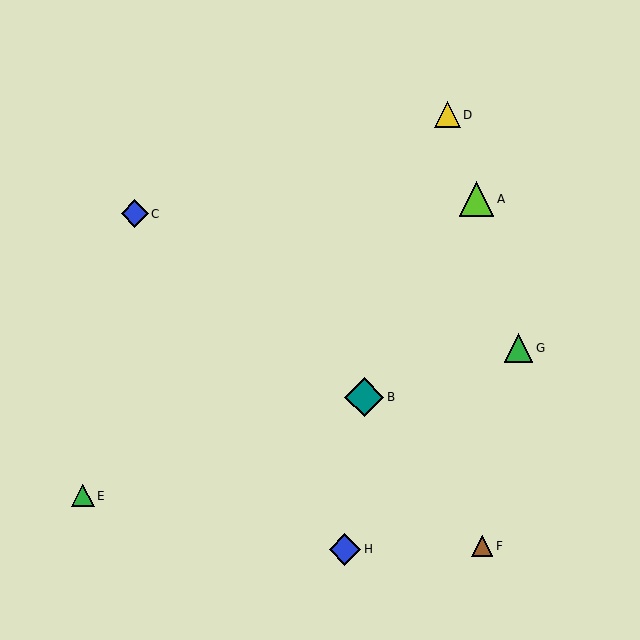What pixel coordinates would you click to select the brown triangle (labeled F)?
Click at (482, 546) to select the brown triangle F.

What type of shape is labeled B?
Shape B is a teal diamond.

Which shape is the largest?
The teal diamond (labeled B) is the largest.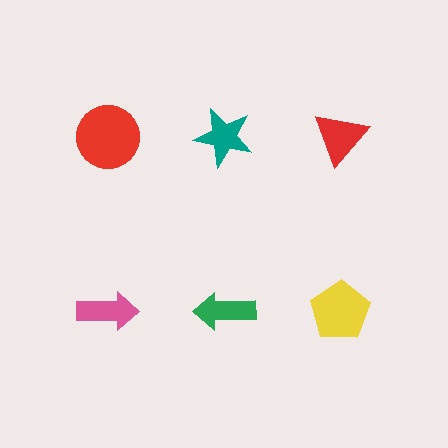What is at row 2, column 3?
A yellow pentagon.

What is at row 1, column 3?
A red triangle.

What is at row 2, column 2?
A green arrow.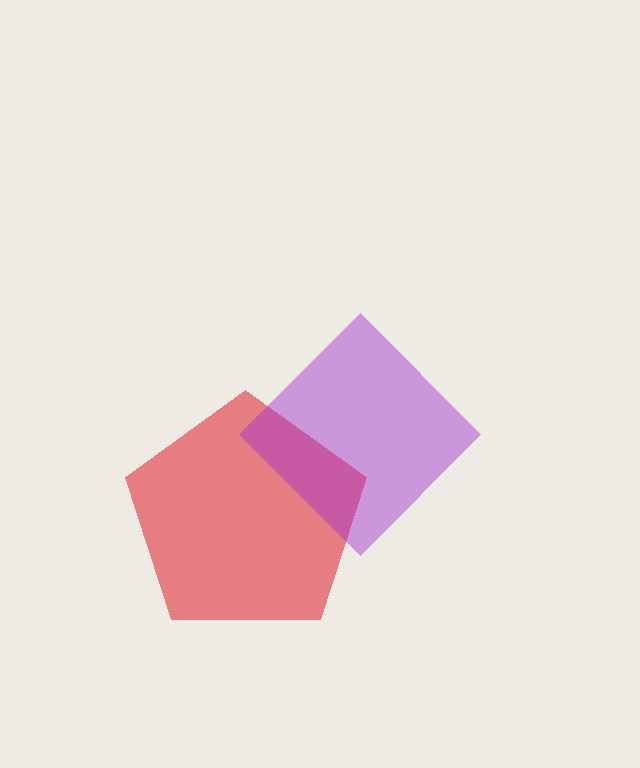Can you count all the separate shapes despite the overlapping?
Yes, there are 2 separate shapes.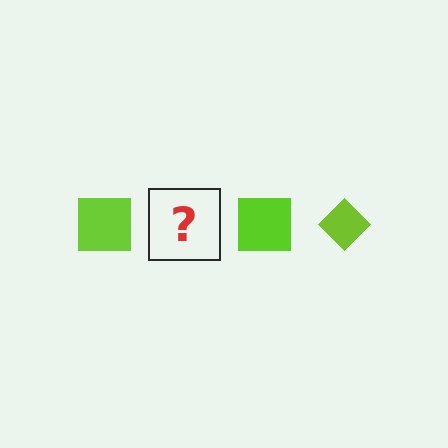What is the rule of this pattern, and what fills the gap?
The rule is that the pattern cycles through square, diamond shapes in lime. The gap should be filled with a lime diamond.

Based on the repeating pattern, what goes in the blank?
The blank should be a lime diamond.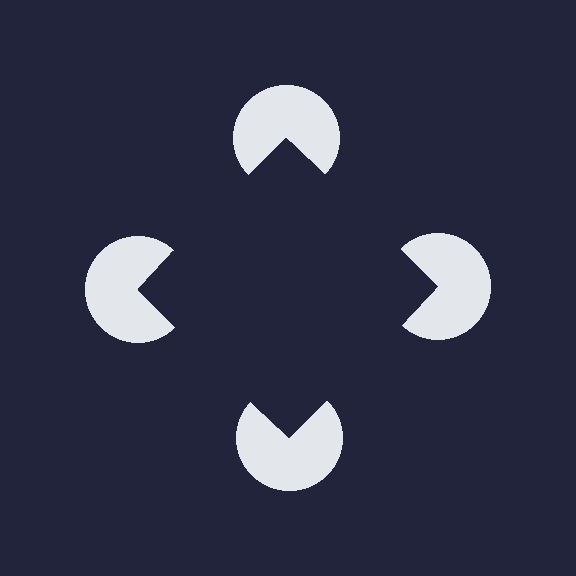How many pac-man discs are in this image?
There are 4 — one at each vertex of the illusory square.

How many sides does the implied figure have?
4 sides.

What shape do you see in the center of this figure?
An illusory square — its edges are inferred from the aligned wedge cuts in the pac-man discs, not physically drawn.